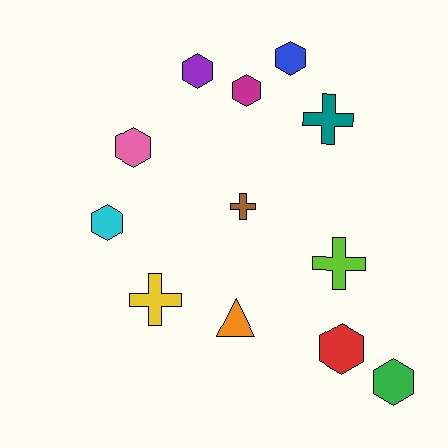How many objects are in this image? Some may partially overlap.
There are 12 objects.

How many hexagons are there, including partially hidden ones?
There are 7 hexagons.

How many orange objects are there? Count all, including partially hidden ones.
There is 1 orange object.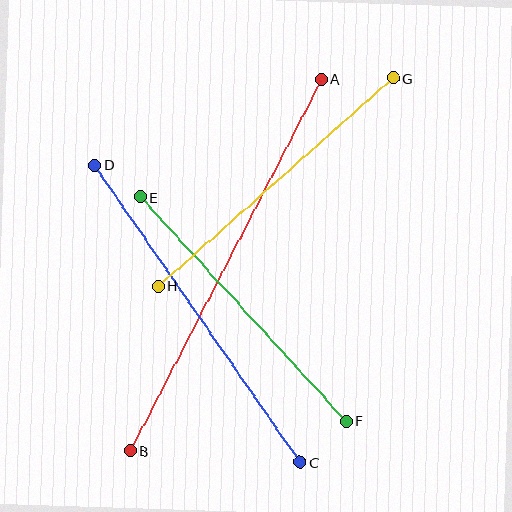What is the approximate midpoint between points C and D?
The midpoint is at approximately (197, 314) pixels.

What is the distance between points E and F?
The distance is approximately 305 pixels.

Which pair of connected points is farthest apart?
Points A and B are farthest apart.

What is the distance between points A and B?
The distance is approximately 418 pixels.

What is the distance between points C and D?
The distance is approximately 362 pixels.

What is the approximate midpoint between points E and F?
The midpoint is at approximately (243, 309) pixels.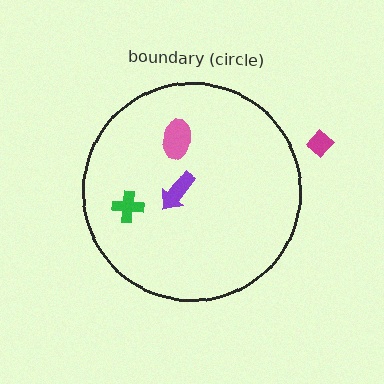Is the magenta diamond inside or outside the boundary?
Outside.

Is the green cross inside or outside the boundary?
Inside.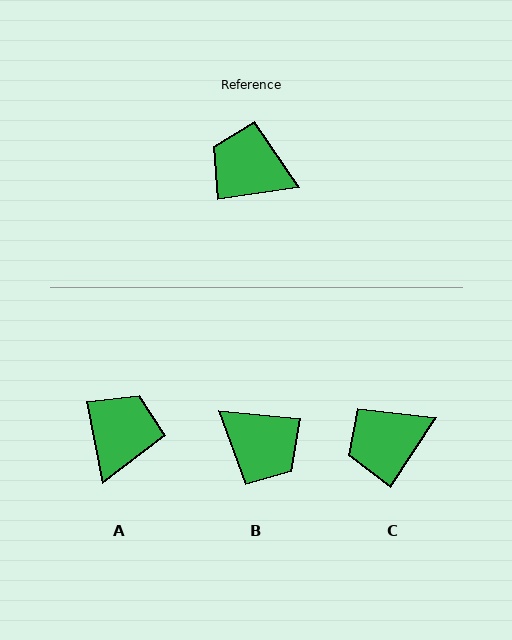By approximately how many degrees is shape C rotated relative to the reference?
Approximately 49 degrees counter-clockwise.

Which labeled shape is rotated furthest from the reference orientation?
B, about 166 degrees away.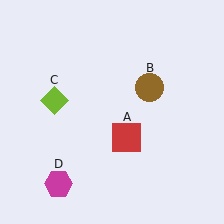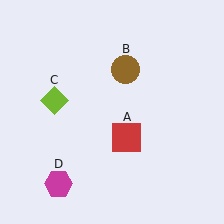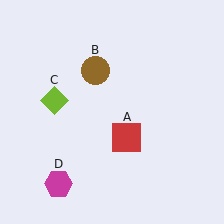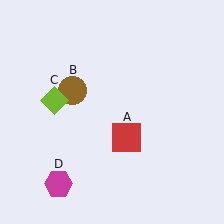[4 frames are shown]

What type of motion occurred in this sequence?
The brown circle (object B) rotated counterclockwise around the center of the scene.